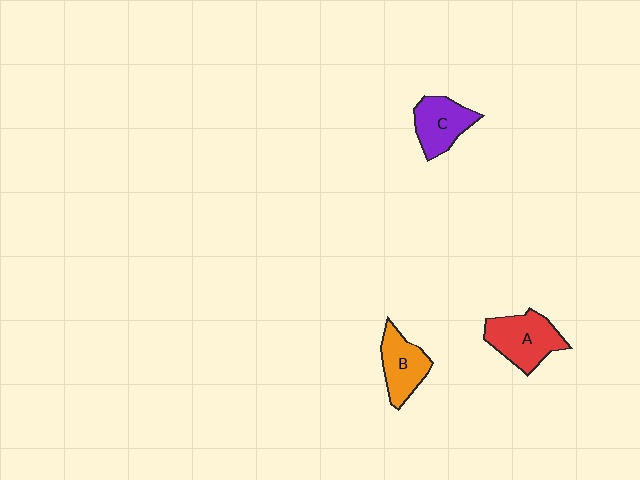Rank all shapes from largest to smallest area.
From largest to smallest: A (red), C (purple), B (orange).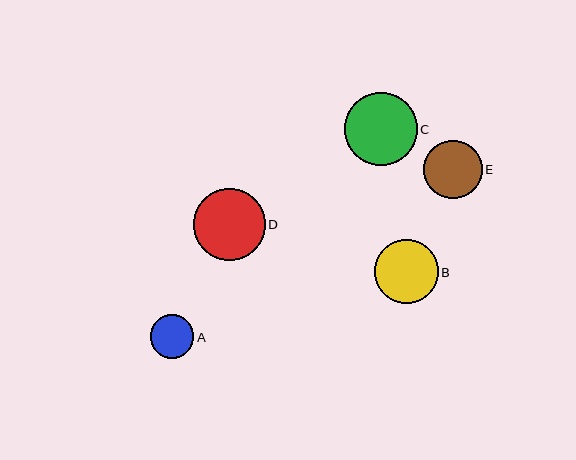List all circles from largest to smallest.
From largest to smallest: C, D, B, E, A.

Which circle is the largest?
Circle C is the largest with a size of approximately 73 pixels.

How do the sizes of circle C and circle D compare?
Circle C and circle D are approximately the same size.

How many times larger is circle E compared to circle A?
Circle E is approximately 1.3 times the size of circle A.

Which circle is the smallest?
Circle A is the smallest with a size of approximately 44 pixels.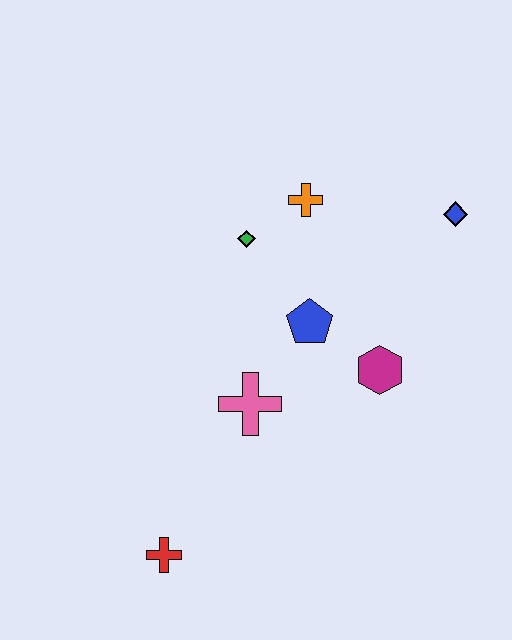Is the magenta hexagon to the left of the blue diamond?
Yes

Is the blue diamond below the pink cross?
No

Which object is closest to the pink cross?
The blue pentagon is closest to the pink cross.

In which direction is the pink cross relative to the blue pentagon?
The pink cross is below the blue pentagon.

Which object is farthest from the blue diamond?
The red cross is farthest from the blue diamond.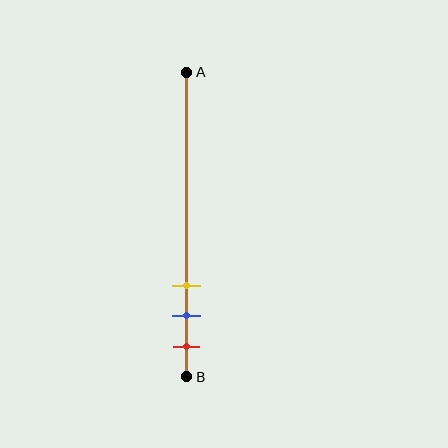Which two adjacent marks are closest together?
The blue and red marks are the closest adjacent pair.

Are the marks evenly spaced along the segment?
Yes, the marks are approximately evenly spaced.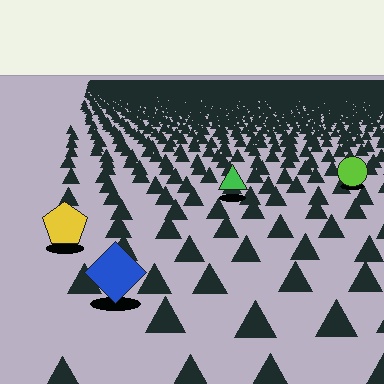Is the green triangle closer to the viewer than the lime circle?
Yes. The green triangle is closer — you can tell from the texture gradient: the ground texture is coarser near it.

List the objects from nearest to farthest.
From nearest to farthest: the blue diamond, the yellow pentagon, the green triangle, the lime circle.